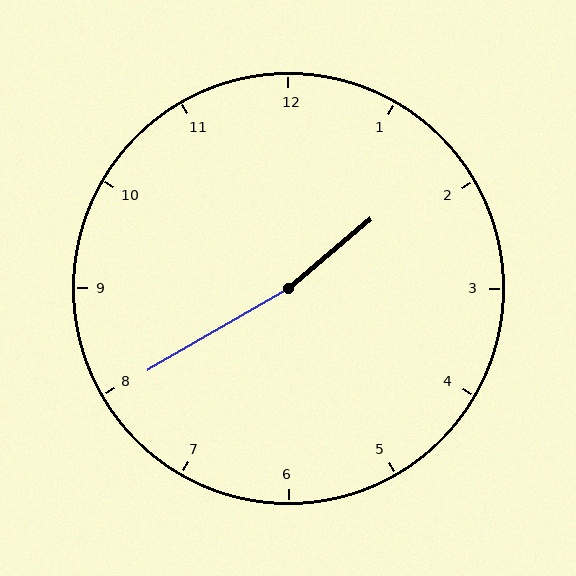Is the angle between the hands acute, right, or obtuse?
It is obtuse.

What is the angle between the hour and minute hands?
Approximately 170 degrees.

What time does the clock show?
1:40.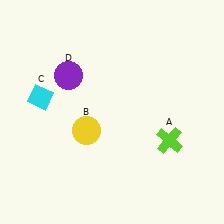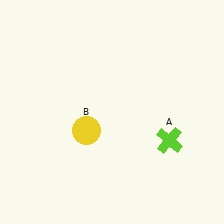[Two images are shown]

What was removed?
The purple circle (D), the cyan diamond (C) were removed in Image 2.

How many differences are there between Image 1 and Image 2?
There are 2 differences between the two images.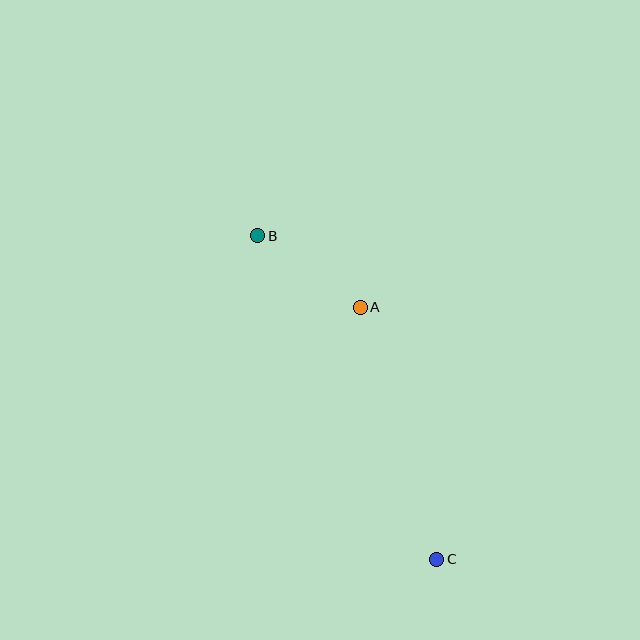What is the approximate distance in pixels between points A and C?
The distance between A and C is approximately 263 pixels.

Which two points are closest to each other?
Points A and B are closest to each other.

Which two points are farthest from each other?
Points B and C are farthest from each other.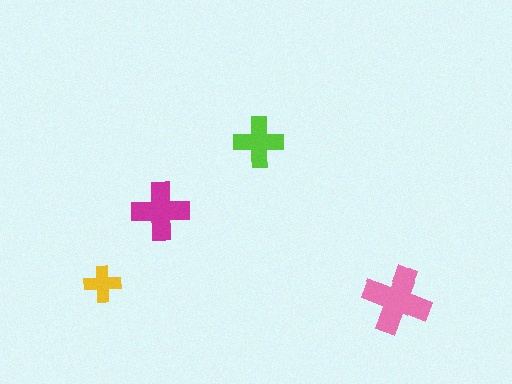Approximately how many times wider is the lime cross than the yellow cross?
About 1.5 times wider.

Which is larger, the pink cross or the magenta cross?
The pink one.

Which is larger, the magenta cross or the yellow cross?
The magenta one.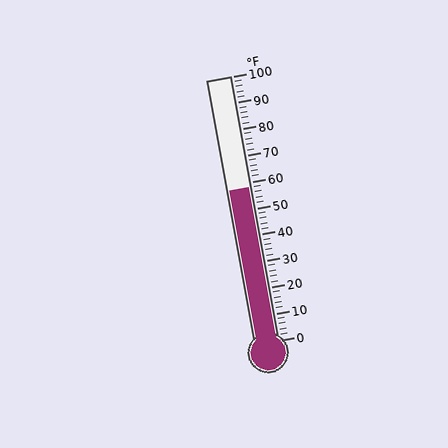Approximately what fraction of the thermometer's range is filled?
The thermometer is filled to approximately 60% of its range.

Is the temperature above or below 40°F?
The temperature is above 40°F.